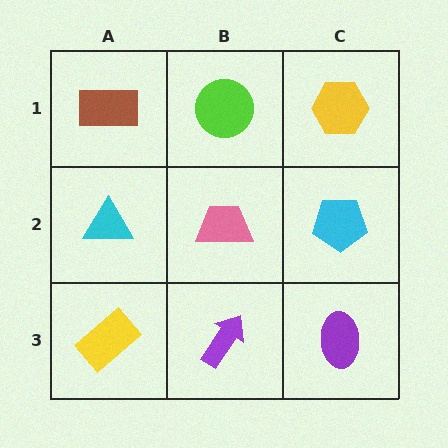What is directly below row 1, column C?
A cyan pentagon.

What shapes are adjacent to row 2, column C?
A yellow hexagon (row 1, column C), a purple ellipse (row 3, column C), a pink trapezoid (row 2, column B).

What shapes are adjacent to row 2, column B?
A lime circle (row 1, column B), a purple arrow (row 3, column B), a cyan triangle (row 2, column A), a cyan pentagon (row 2, column C).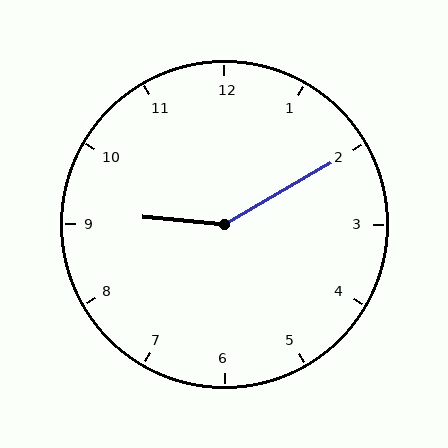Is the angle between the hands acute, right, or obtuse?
It is obtuse.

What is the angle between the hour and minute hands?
Approximately 145 degrees.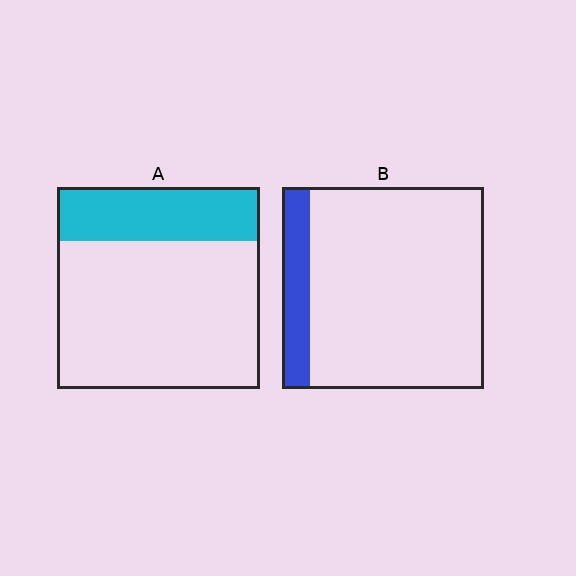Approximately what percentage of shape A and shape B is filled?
A is approximately 25% and B is approximately 15%.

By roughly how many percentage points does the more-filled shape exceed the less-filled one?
By roughly 15 percentage points (A over B).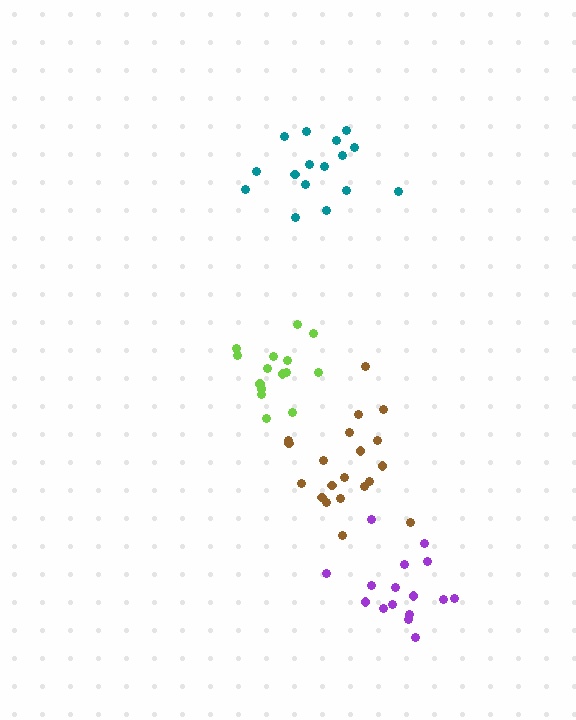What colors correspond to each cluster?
The clusters are colored: teal, lime, brown, purple.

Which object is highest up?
The teal cluster is topmost.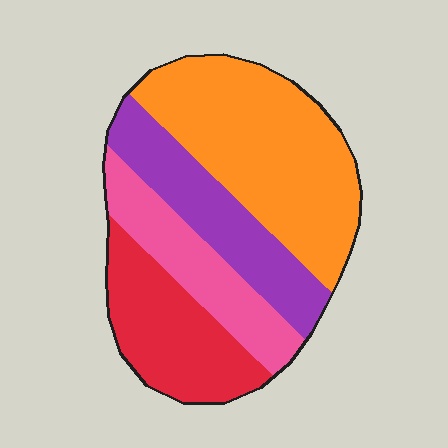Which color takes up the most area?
Orange, at roughly 40%.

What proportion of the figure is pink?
Pink covers roughly 20% of the figure.